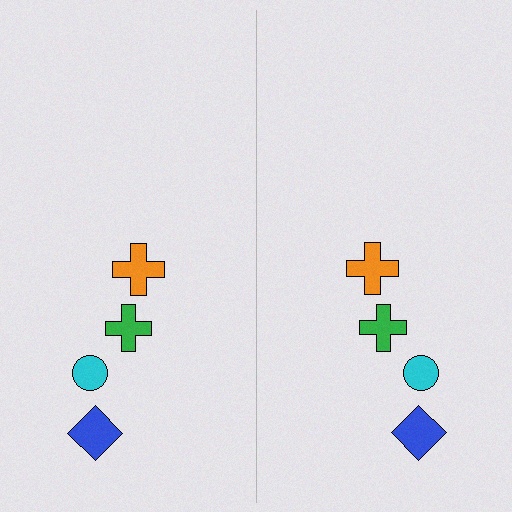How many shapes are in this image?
There are 8 shapes in this image.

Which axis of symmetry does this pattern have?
The pattern has a vertical axis of symmetry running through the center of the image.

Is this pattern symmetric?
Yes, this pattern has bilateral (reflection) symmetry.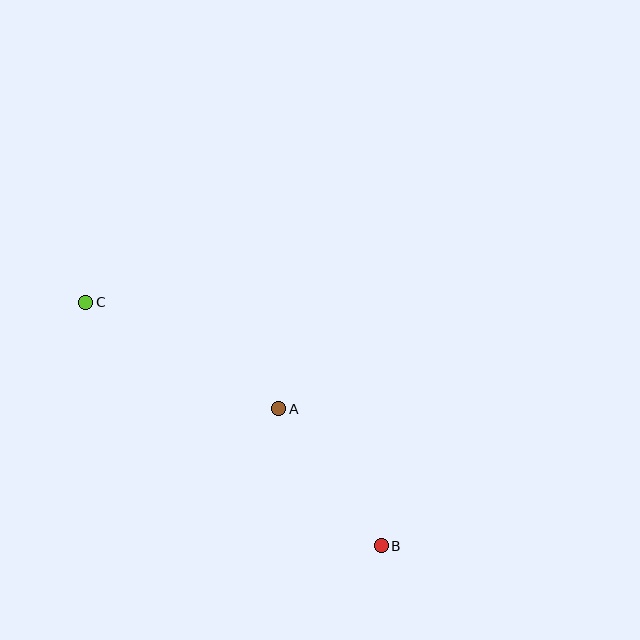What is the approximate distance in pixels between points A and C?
The distance between A and C is approximately 221 pixels.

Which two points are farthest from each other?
Points B and C are farthest from each other.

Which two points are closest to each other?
Points A and B are closest to each other.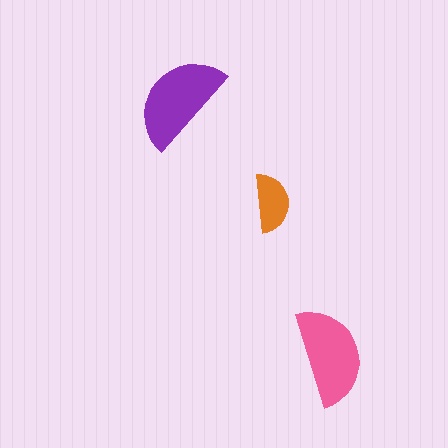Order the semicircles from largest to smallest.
the purple one, the pink one, the orange one.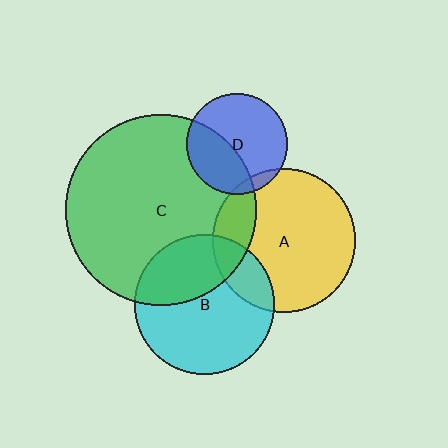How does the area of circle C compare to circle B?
Approximately 1.9 times.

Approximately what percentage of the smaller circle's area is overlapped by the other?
Approximately 35%.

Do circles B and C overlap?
Yes.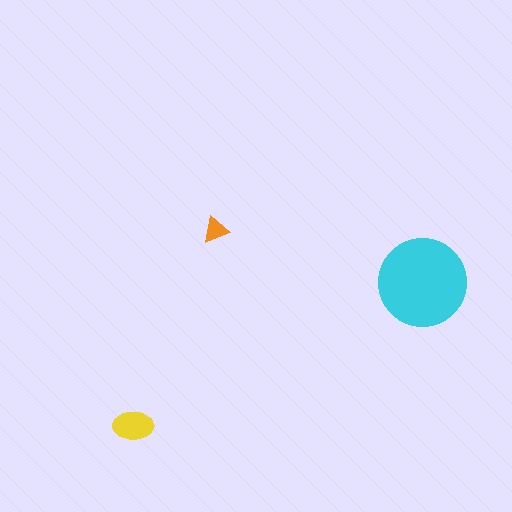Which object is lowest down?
The yellow ellipse is bottommost.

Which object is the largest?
The cyan circle.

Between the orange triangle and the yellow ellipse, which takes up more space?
The yellow ellipse.